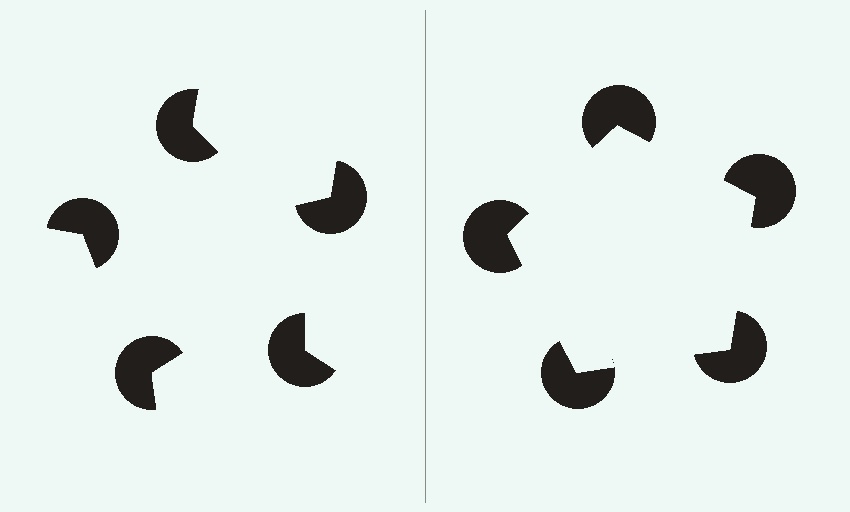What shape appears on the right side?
An illusory pentagon.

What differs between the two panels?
The pac-man discs are positioned identically on both sides; only the wedge orientations differ. On the right they align to a pentagon; on the left they are misaligned.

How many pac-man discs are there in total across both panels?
10 — 5 on each side.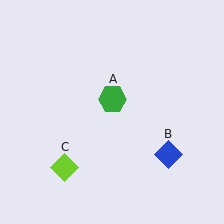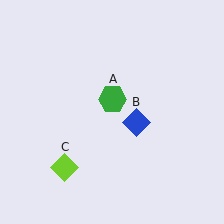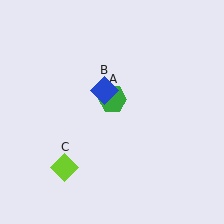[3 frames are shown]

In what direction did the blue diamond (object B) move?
The blue diamond (object B) moved up and to the left.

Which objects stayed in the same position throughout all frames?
Green hexagon (object A) and lime diamond (object C) remained stationary.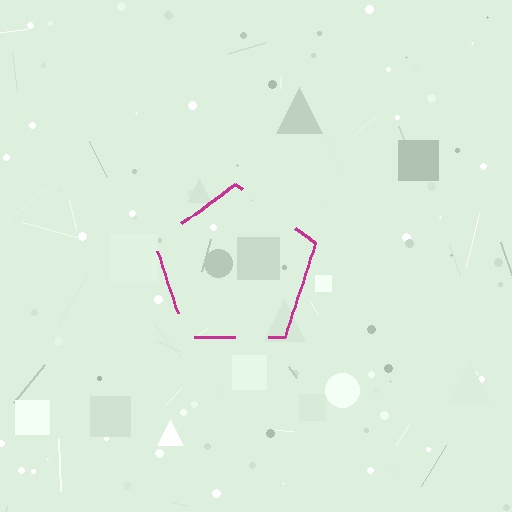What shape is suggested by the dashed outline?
The dashed outline suggests a pentagon.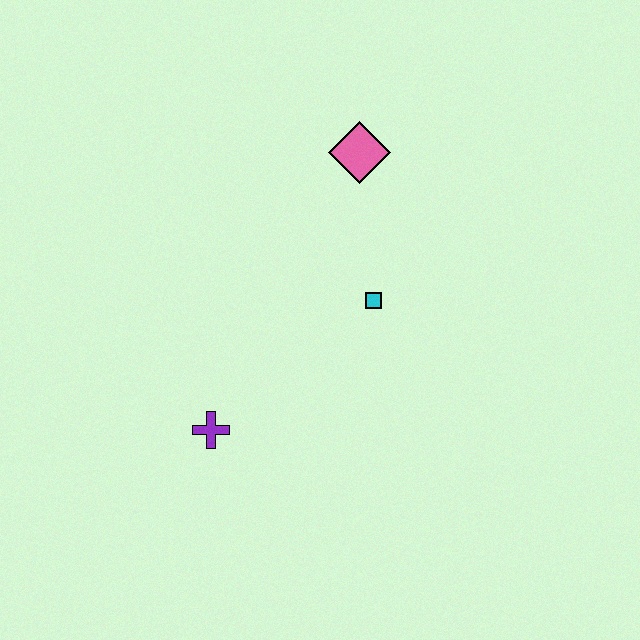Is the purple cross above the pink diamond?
No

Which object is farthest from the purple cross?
The pink diamond is farthest from the purple cross.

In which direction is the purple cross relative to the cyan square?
The purple cross is to the left of the cyan square.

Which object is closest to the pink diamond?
The cyan square is closest to the pink diamond.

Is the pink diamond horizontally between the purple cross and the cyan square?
Yes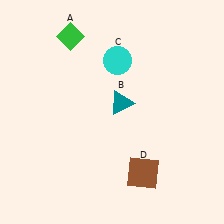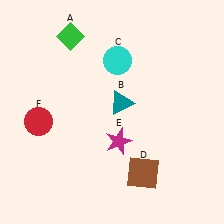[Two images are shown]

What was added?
A magenta star (E), a red circle (F) were added in Image 2.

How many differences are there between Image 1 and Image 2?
There are 2 differences between the two images.